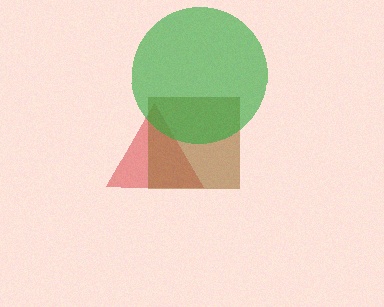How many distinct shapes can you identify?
There are 3 distinct shapes: a red triangle, a brown square, a green circle.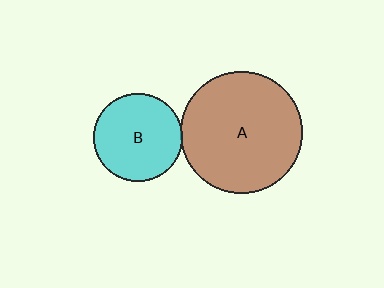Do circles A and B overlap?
Yes.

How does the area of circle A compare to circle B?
Approximately 1.9 times.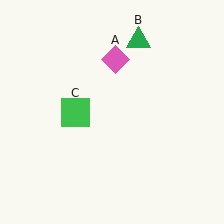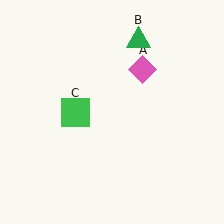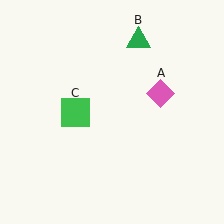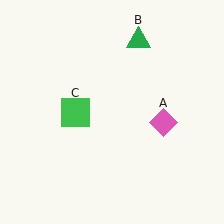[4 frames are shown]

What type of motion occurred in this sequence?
The pink diamond (object A) rotated clockwise around the center of the scene.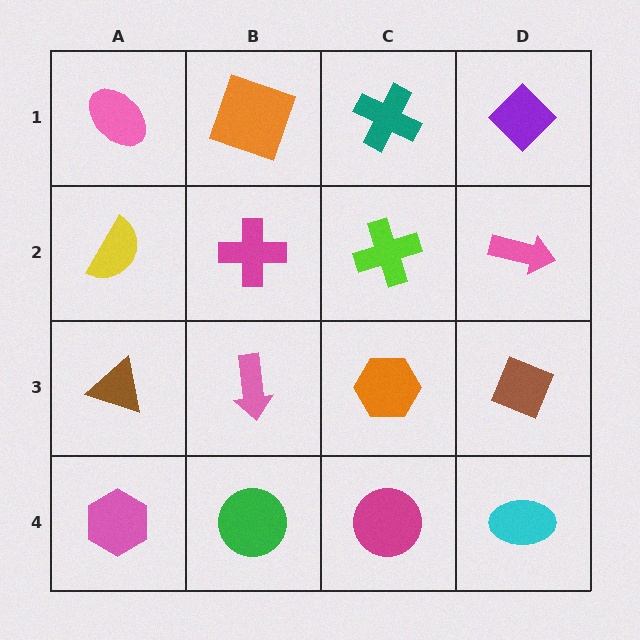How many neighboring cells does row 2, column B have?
4.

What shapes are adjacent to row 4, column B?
A pink arrow (row 3, column B), a pink hexagon (row 4, column A), a magenta circle (row 4, column C).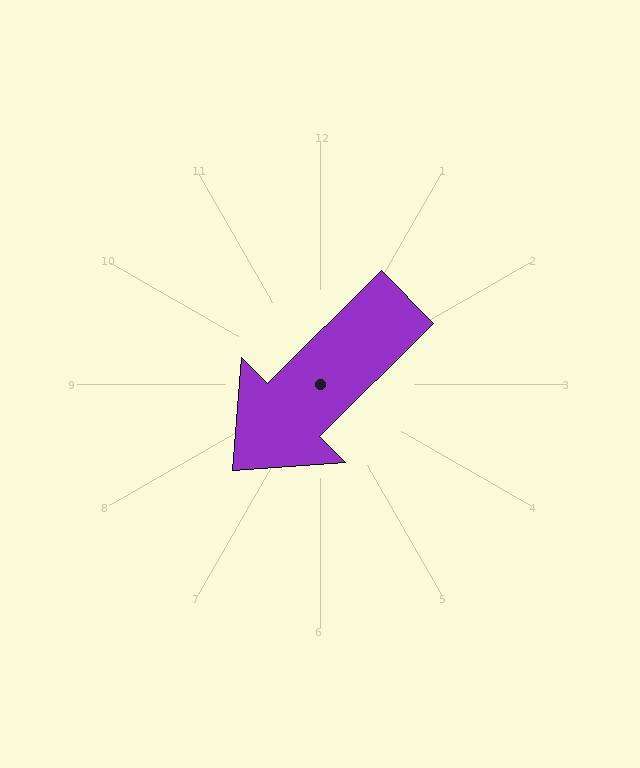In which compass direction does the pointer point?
Southwest.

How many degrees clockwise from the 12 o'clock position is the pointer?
Approximately 225 degrees.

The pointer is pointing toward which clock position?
Roughly 8 o'clock.